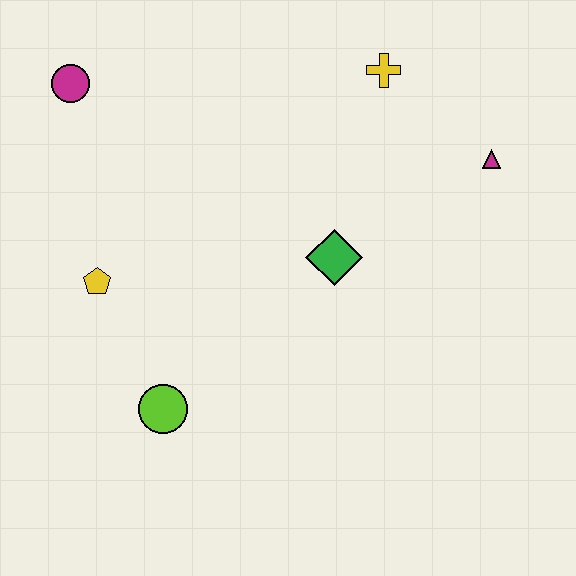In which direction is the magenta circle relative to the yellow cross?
The magenta circle is to the left of the yellow cross.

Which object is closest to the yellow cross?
The magenta triangle is closest to the yellow cross.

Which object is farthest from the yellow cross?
The lime circle is farthest from the yellow cross.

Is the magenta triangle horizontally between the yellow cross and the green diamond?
No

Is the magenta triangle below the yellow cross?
Yes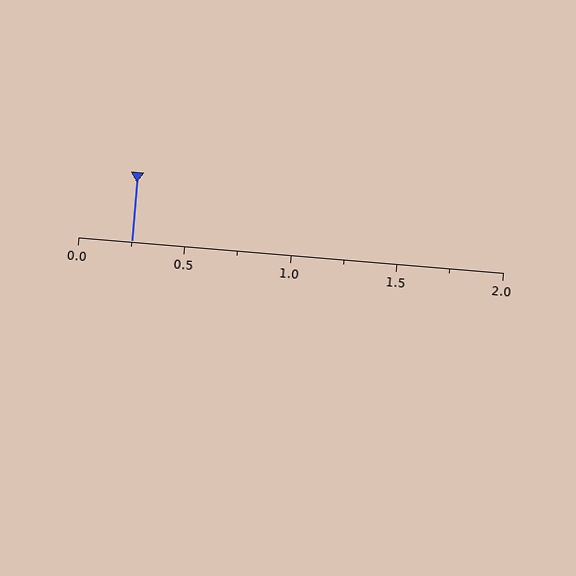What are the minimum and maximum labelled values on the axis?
The axis runs from 0.0 to 2.0.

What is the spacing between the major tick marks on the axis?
The major ticks are spaced 0.5 apart.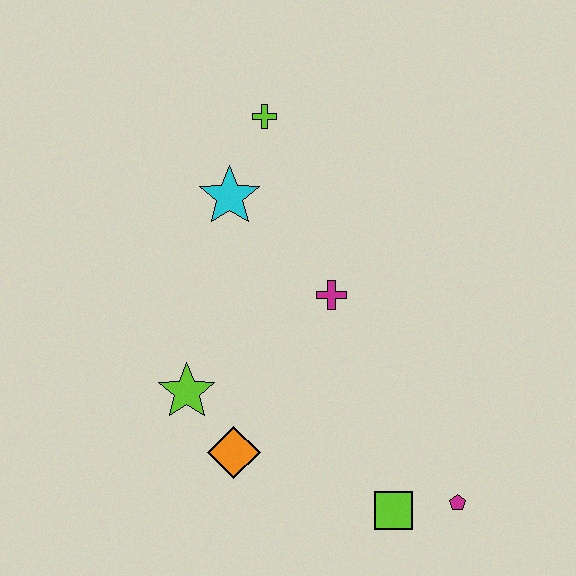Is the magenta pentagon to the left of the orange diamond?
No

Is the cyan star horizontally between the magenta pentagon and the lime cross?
No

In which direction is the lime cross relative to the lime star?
The lime cross is above the lime star.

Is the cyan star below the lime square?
No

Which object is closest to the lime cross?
The cyan star is closest to the lime cross.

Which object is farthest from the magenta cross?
The magenta pentagon is farthest from the magenta cross.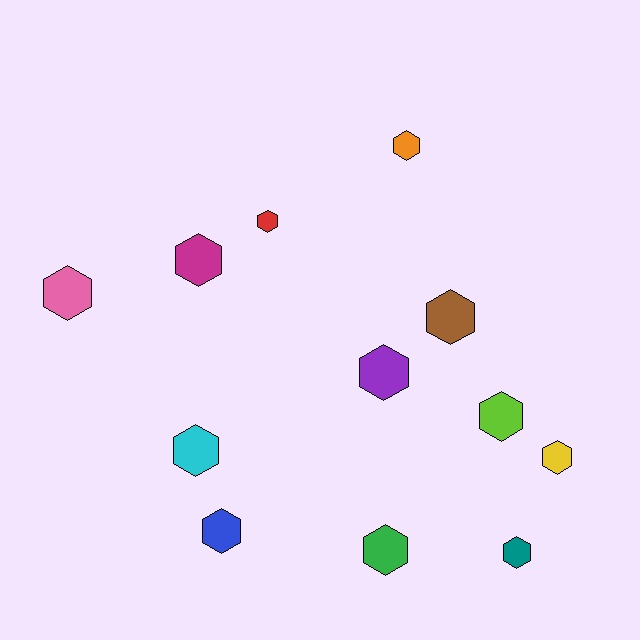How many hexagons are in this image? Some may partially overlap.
There are 12 hexagons.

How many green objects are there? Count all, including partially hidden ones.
There is 1 green object.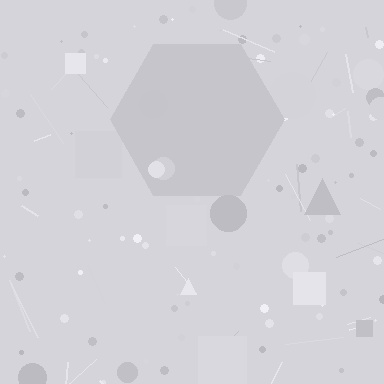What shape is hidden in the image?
A hexagon is hidden in the image.